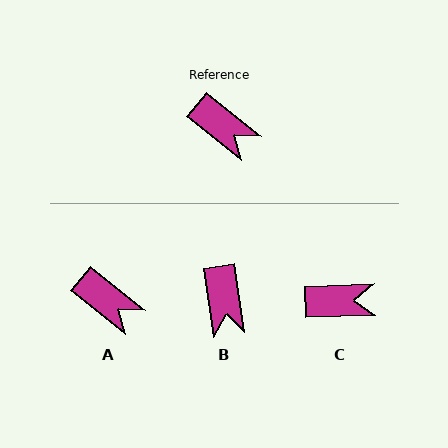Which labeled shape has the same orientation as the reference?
A.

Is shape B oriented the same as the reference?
No, it is off by about 43 degrees.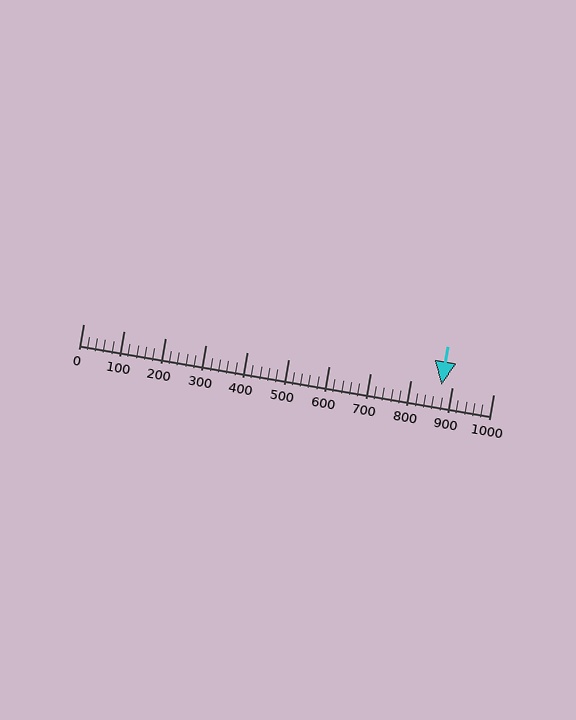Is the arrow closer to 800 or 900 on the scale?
The arrow is closer to 900.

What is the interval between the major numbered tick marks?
The major tick marks are spaced 100 units apart.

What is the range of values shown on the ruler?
The ruler shows values from 0 to 1000.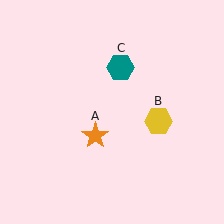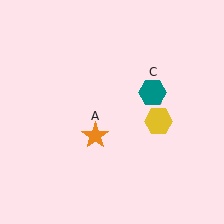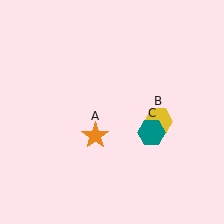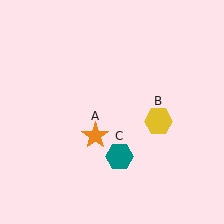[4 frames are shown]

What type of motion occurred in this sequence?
The teal hexagon (object C) rotated clockwise around the center of the scene.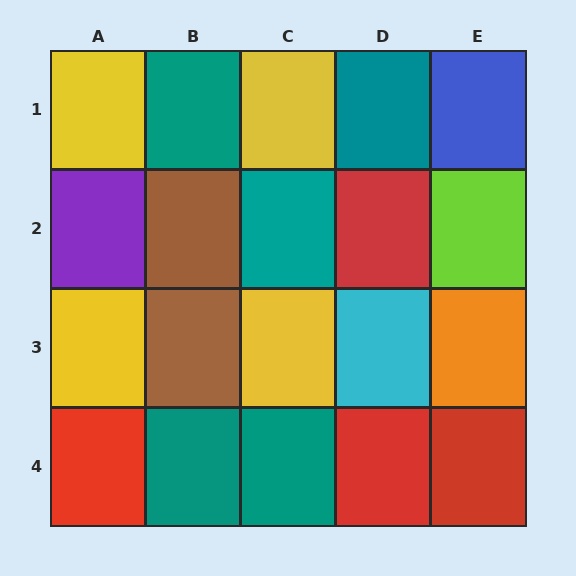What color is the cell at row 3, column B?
Brown.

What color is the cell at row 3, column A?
Yellow.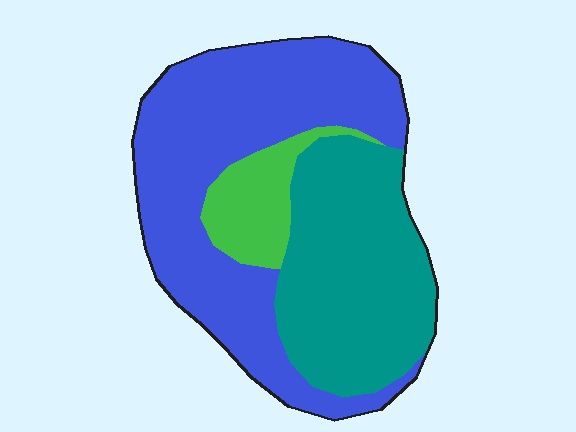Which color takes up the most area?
Blue, at roughly 50%.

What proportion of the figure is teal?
Teal covers roughly 35% of the figure.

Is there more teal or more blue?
Blue.